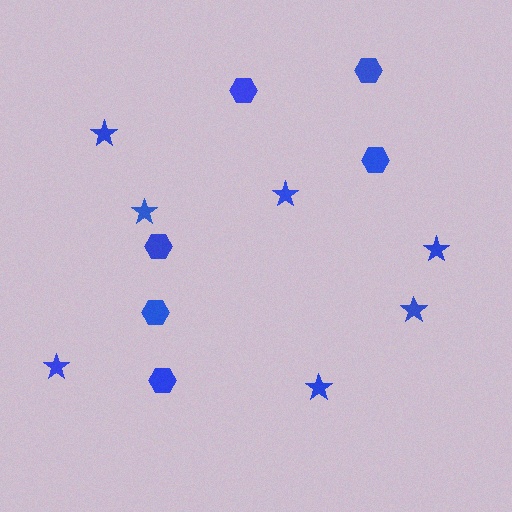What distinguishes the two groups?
There are 2 groups: one group of hexagons (6) and one group of stars (7).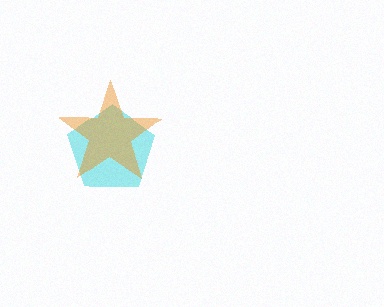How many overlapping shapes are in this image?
There are 2 overlapping shapes in the image.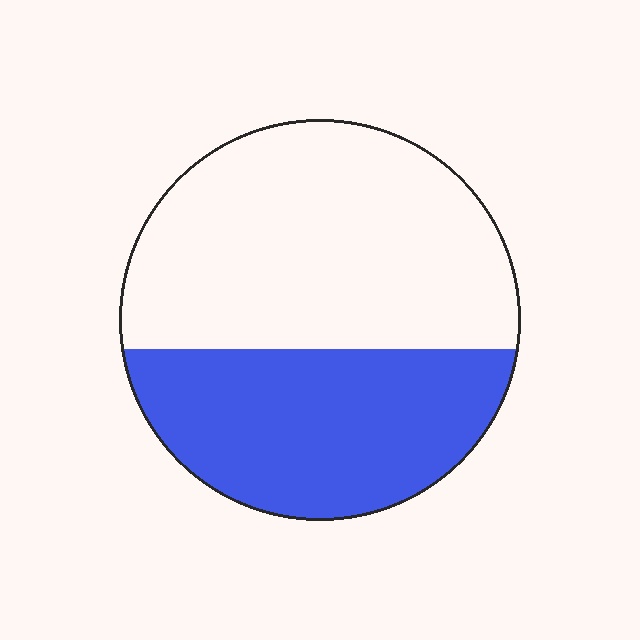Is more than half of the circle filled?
No.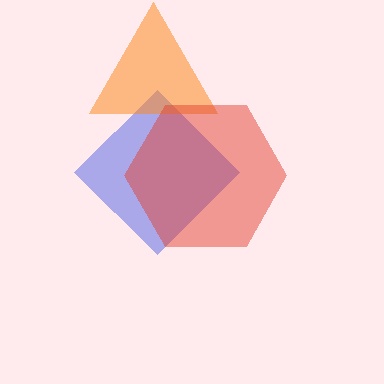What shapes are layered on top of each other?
The layered shapes are: a blue diamond, an orange triangle, a red hexagon.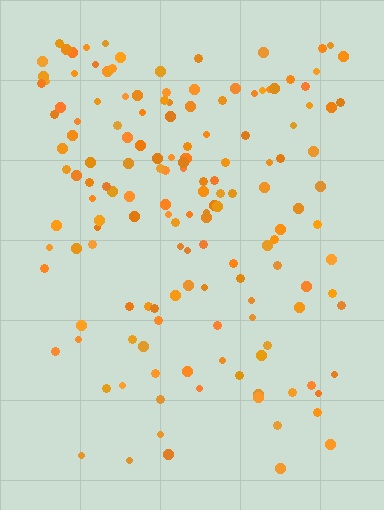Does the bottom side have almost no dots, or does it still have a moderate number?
Still a moderate number, just noticeably fewer than the top.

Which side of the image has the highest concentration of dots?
The top.